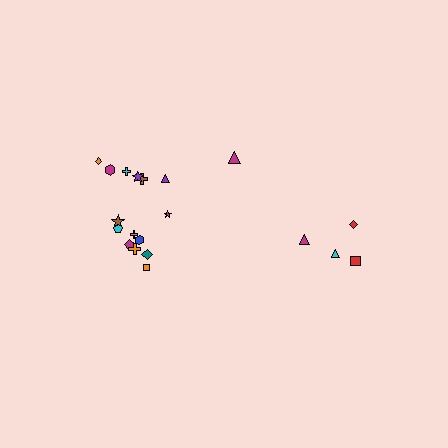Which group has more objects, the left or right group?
The left group.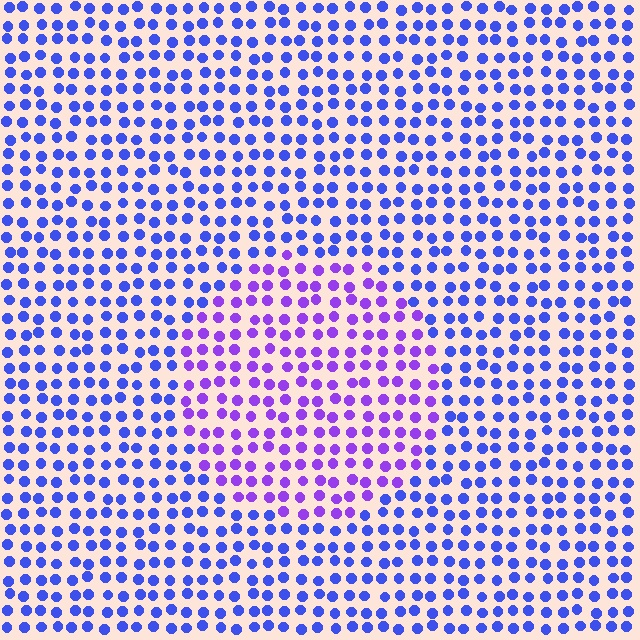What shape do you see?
I see a circle.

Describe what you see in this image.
The image is filled with small blue elements in a uniform arrangement. A circle-shaped region is visible where the elements are tinted to a slightly different hue, forming a subtle color boundary.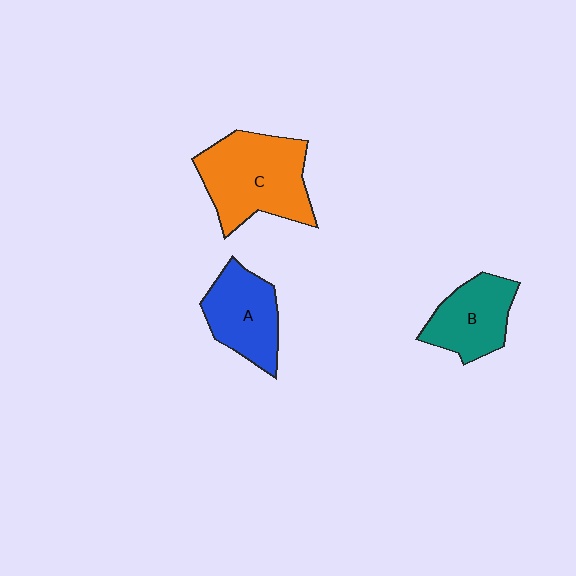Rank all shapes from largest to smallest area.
From largest to smallest: C (orange), A (blue), B (teal).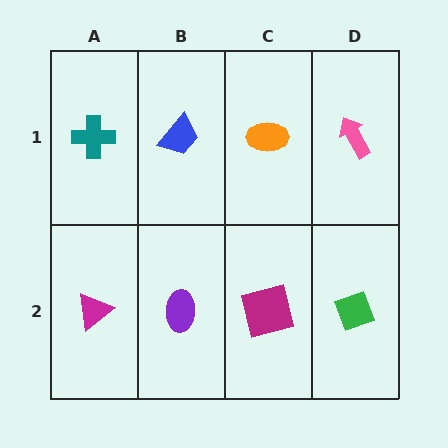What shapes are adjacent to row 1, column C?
A magenta square (row 2, column C), a blue trapezoid (row 1, column B), a pink arrow (row 1, column D).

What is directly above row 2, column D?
A pink arrow.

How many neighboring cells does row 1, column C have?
3.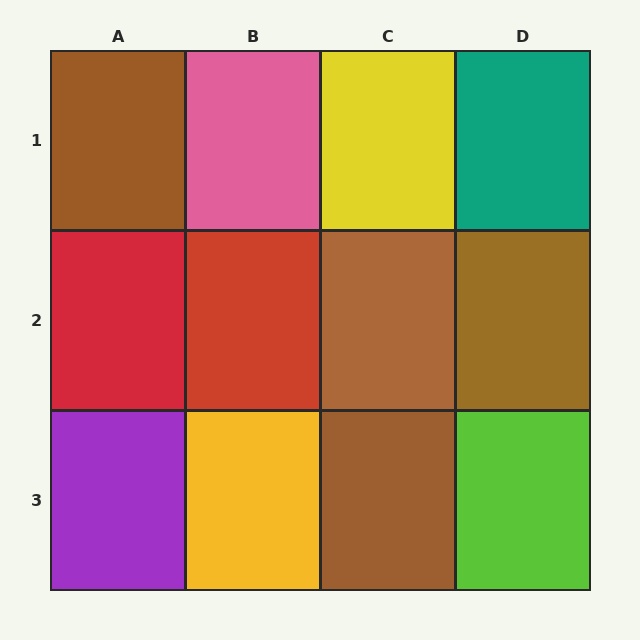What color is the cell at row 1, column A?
Brown.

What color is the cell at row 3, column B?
Yellow.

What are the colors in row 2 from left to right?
Red, red, brown, brown.